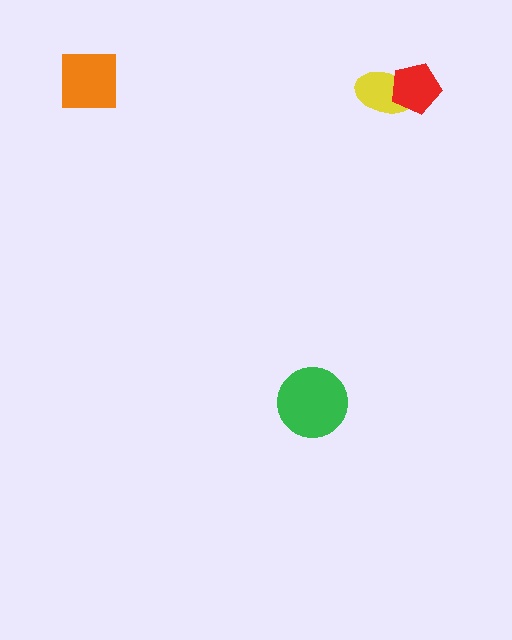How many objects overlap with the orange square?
0 objects overlap with the orange square.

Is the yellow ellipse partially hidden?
Yes, it is partially covered by another shape.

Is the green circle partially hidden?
No, no other shape covers it.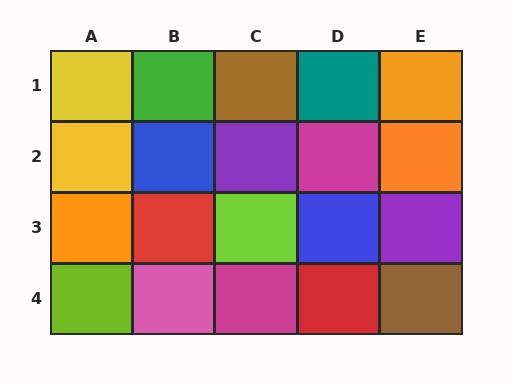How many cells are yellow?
2 cells are yellow.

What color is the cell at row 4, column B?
Pink.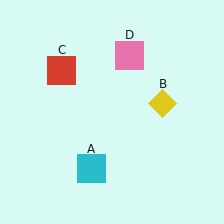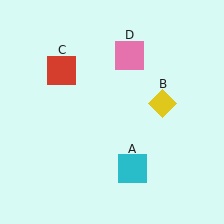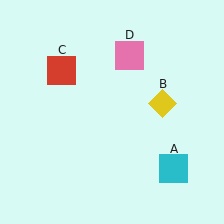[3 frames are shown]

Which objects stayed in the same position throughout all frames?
Yellow diamond (object B) and red square (object C) and pink square (object D) remained stationary.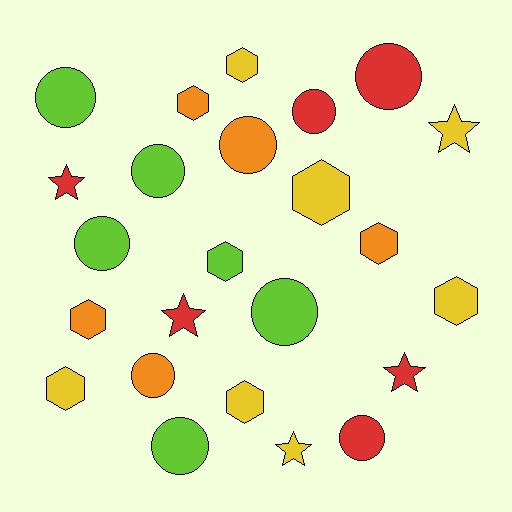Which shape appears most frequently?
Circle, with 10 objects.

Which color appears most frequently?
Yellow, with 7 objects.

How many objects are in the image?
There are 24 objects.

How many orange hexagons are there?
There are 3 orange hexagons.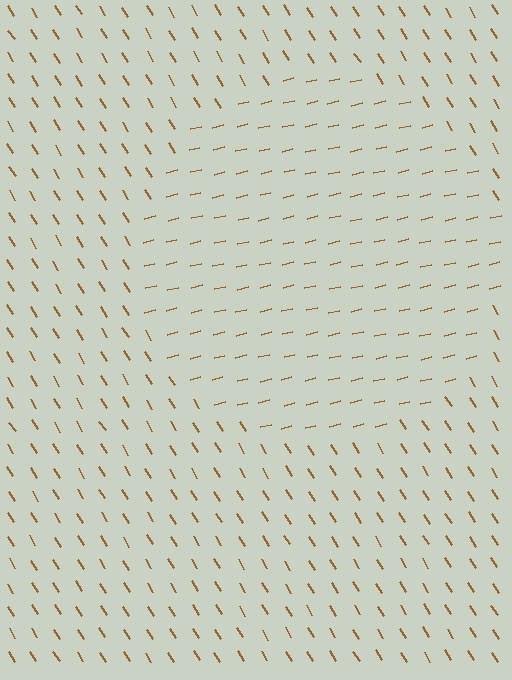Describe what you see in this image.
The image is filled with small brown line segments. A circle region in the image has lines oriented differently from the surrounding lines, creating a visible texture boundary.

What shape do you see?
I see a circle.